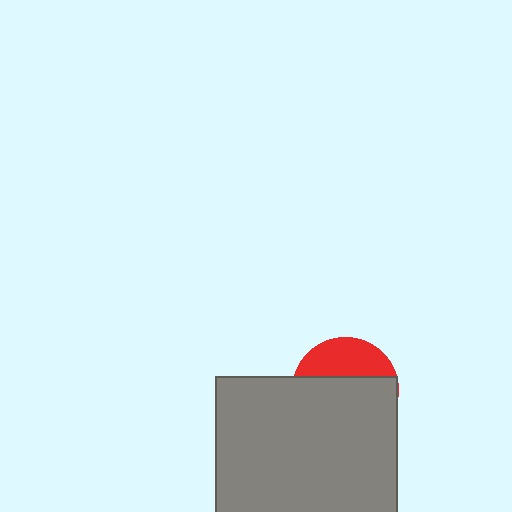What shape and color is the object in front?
The object in front is a gray square.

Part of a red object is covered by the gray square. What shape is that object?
It is a circle.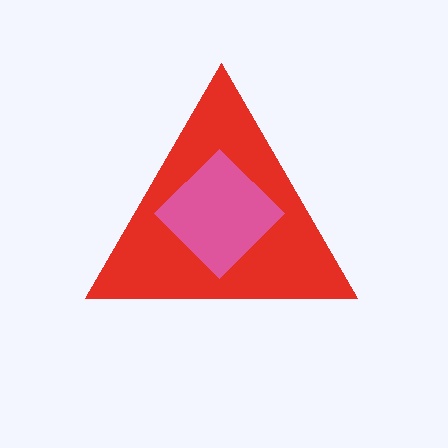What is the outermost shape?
The red triangle.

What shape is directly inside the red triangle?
The pink diamond.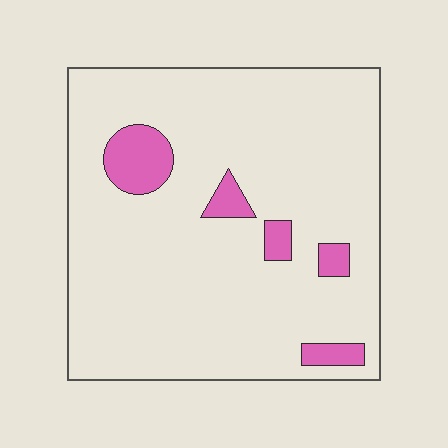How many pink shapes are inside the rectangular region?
5.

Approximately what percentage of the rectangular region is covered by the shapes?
Approximately 10%.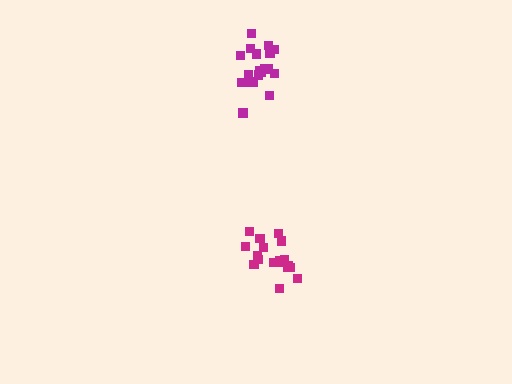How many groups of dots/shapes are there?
There are 2 groups.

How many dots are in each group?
Group 1: 20 dots, Group 2: 19 dots (39 total).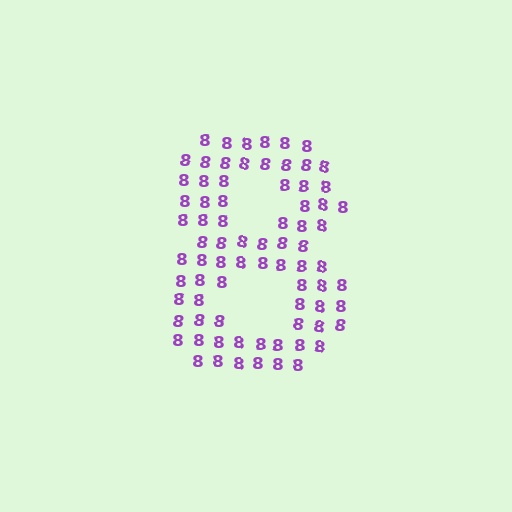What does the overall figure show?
The overall figure shows the digit 8.